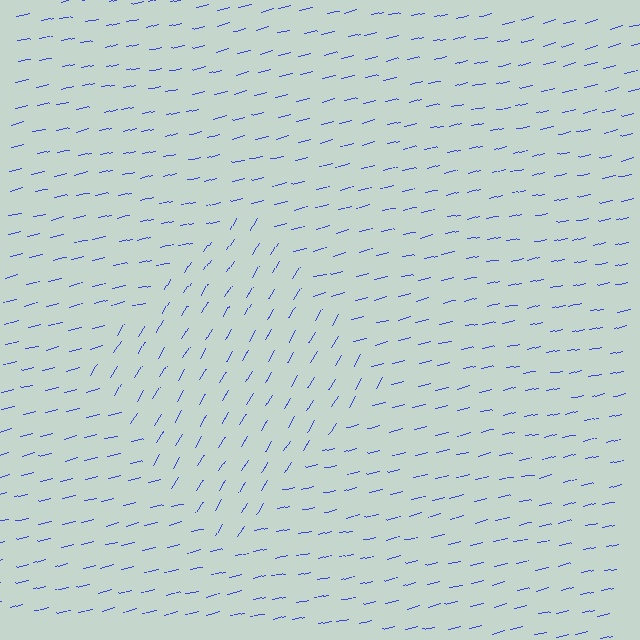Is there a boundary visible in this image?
Yes, there is a texture boundary formed by a change in line orientation.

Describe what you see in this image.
The image is filled with small blue line segments. A diamond region in the image has lines oriented differently from the surrounding lines, creating a visible texture boundary.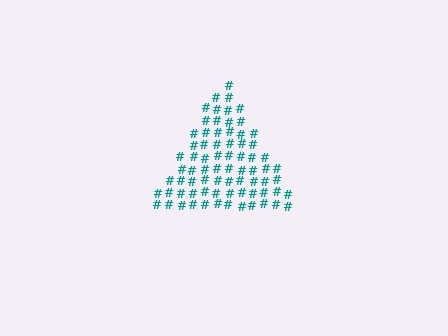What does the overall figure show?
The overall figure shows a triangle.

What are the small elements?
The small elements are hash symbols.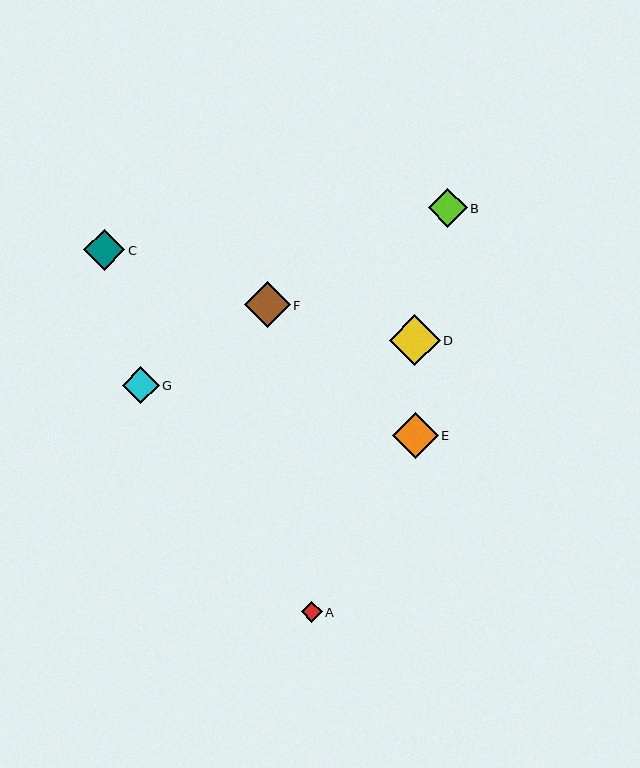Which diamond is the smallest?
Diamond A is the smallest with a size of approximately 21 pixels.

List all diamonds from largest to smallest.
From largest to smallest: D, F, E, C, B, G, A.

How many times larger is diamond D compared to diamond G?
Diamond D is approximately 1.4 times the size of diamond G.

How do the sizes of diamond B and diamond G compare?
Diamond B and diamond G are approximately the same size.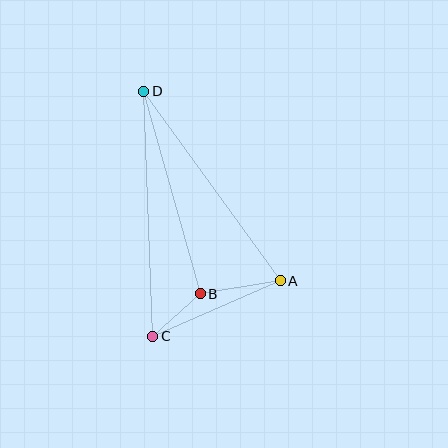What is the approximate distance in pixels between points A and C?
The distance between A and C is approximately 139 pixels.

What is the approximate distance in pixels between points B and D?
The distance between B and D is approximately 210 pixels.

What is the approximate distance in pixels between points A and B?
The distance between A and B is approximately 81 pixels.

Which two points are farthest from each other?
Points C and D are farthest from each other.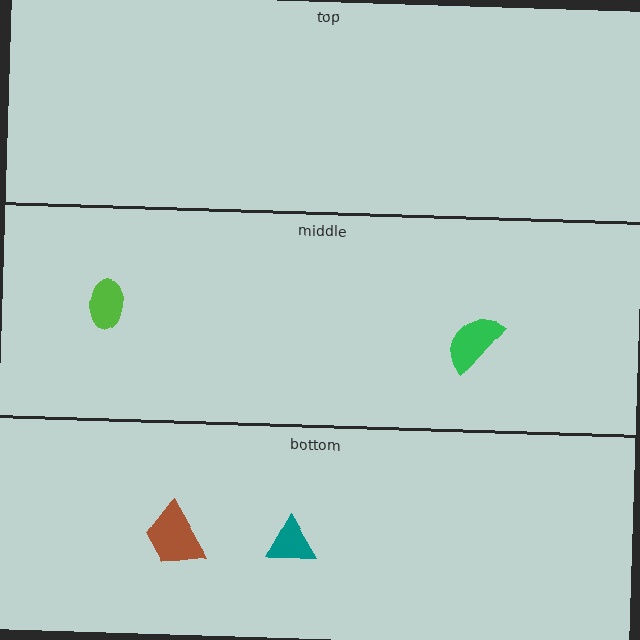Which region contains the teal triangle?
The bottom region.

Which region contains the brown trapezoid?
The bottom region.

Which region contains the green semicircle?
The middle region.